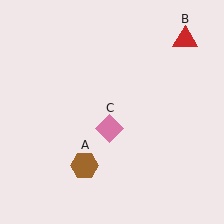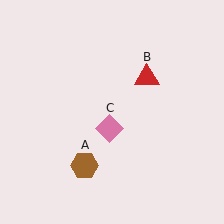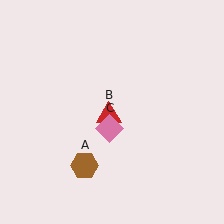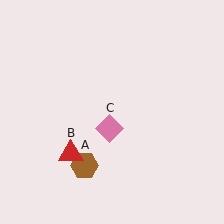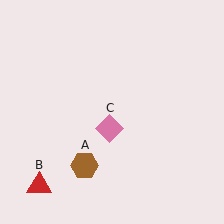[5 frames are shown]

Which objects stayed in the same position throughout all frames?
Brown hexagon (object A) and pink diamond (object C) remained stationary.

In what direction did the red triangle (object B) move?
The red triangle (object B) moved down and to the left.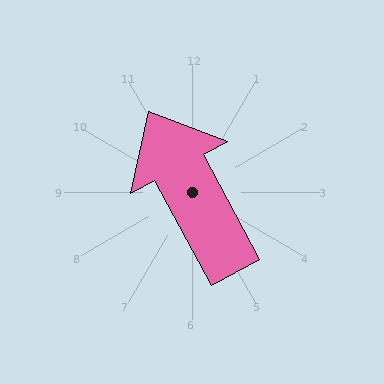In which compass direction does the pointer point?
Northwest.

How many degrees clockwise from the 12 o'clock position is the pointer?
Approximately 332 degrees.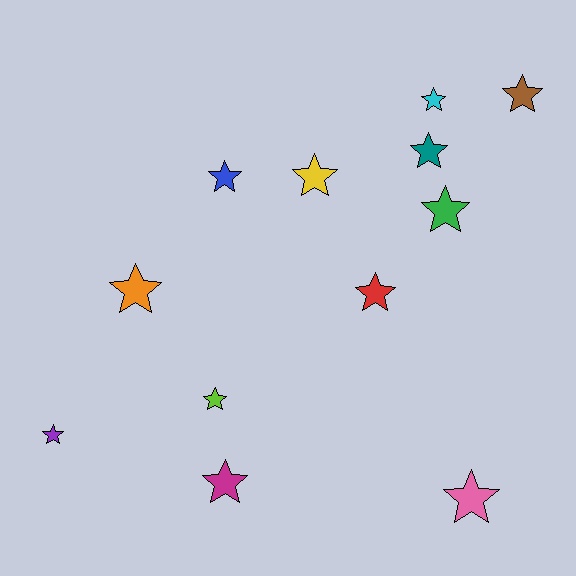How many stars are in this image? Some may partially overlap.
There are 12 stars.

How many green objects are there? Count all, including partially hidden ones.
There is 1 green object.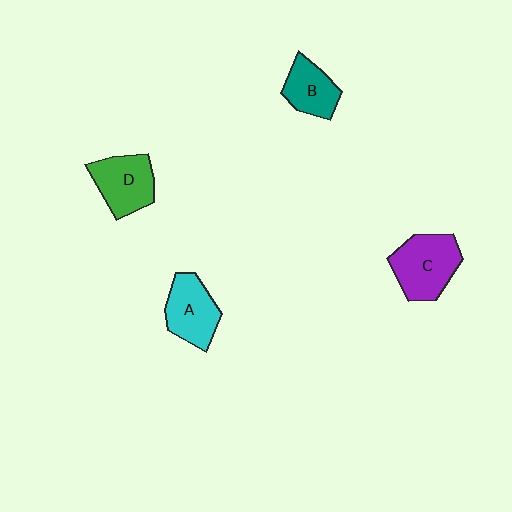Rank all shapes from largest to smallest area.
From largest to smallest: C (purple), D (green), A (cyan), B (teal).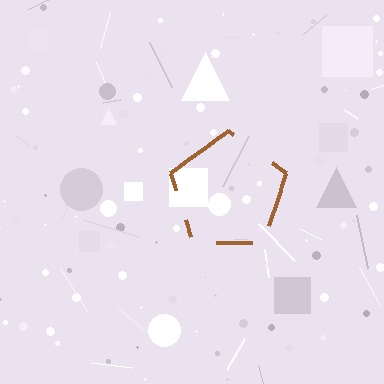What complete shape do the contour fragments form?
The contour fragments form a pentagon.